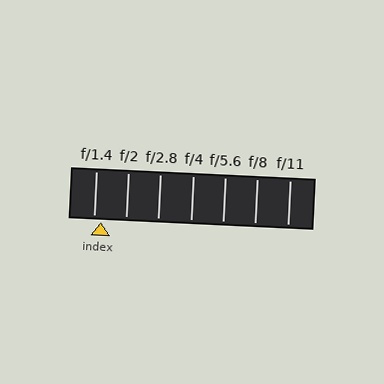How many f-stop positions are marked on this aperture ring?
There are 7 f-stop positions marked.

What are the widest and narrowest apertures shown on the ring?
The widest aperture shown is f/1.4 and the narrowest is f/11.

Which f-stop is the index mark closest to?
The index mark is closest to f/1.4.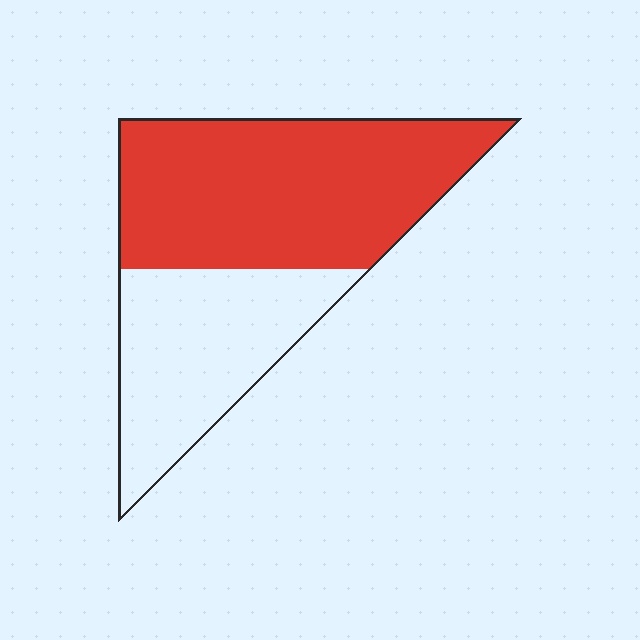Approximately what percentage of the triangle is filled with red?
Approximately 60%.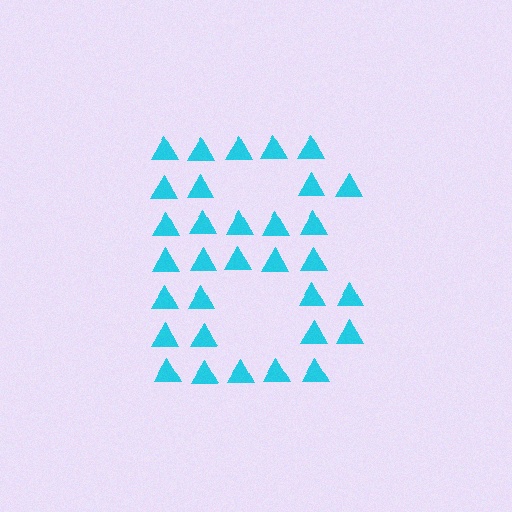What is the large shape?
The large shape is the letter B.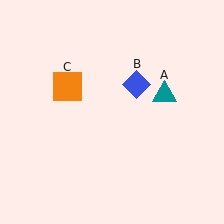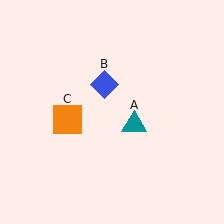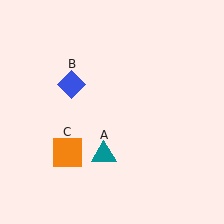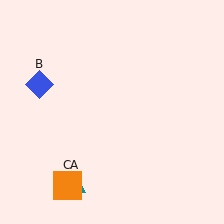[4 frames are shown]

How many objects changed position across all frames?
3 objects changed position: teal triangle (object A), blue diamond (object B), orange square (object C).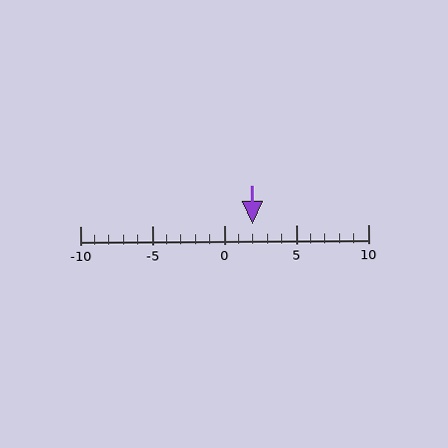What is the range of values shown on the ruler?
The ruler shows values from -10 to 10.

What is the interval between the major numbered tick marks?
The major tick marks are spaced 5 units apart.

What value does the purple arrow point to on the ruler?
The purple arrow points to approximately 2.